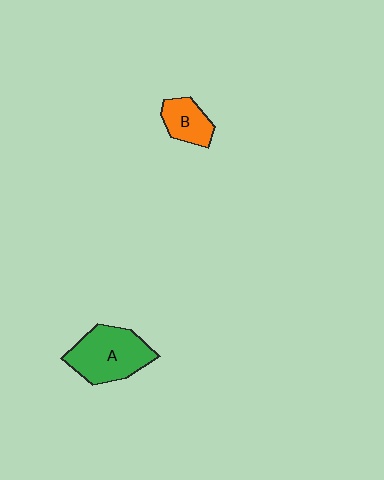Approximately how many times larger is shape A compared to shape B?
Approximately 1.9 times.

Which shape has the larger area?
Shape A (green).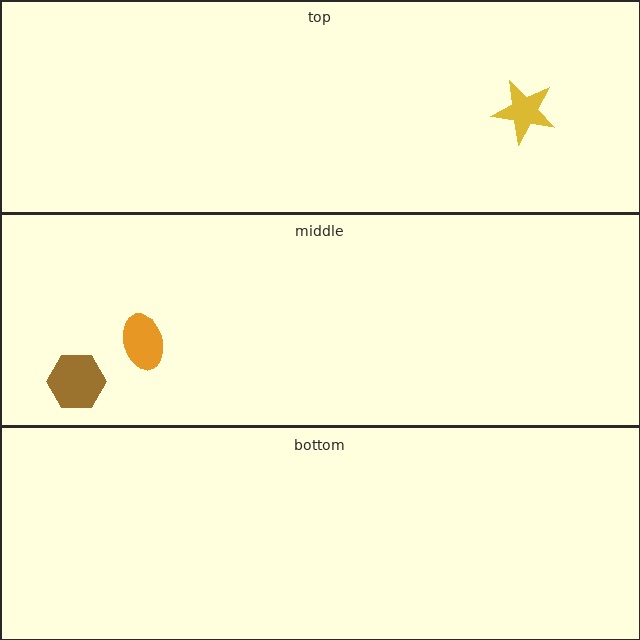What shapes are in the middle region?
The orange ellipse, the brown hexagon.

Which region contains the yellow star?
The top region.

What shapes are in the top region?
The yellow star.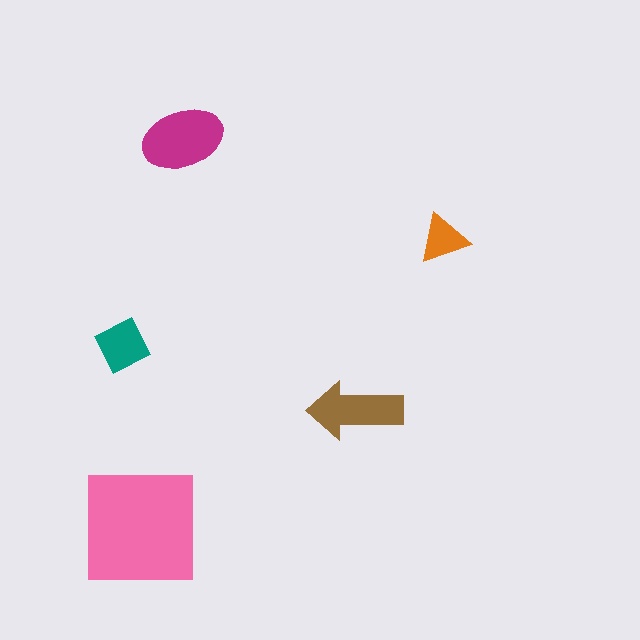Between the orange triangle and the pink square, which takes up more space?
The pink square.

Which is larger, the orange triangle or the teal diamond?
The teal diamond.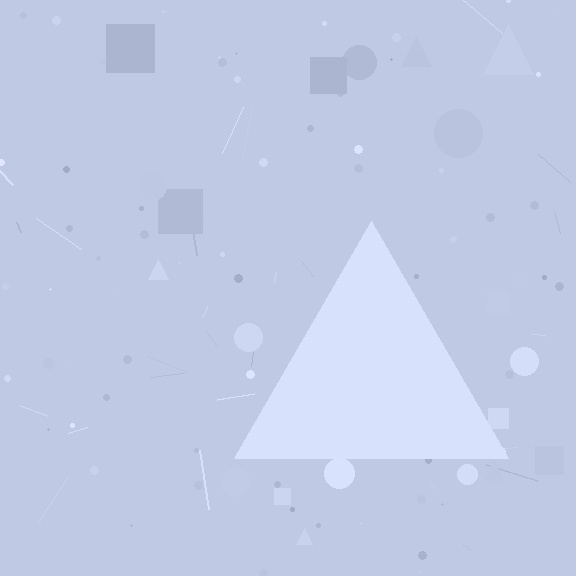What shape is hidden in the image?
A triangle is hidden in the image.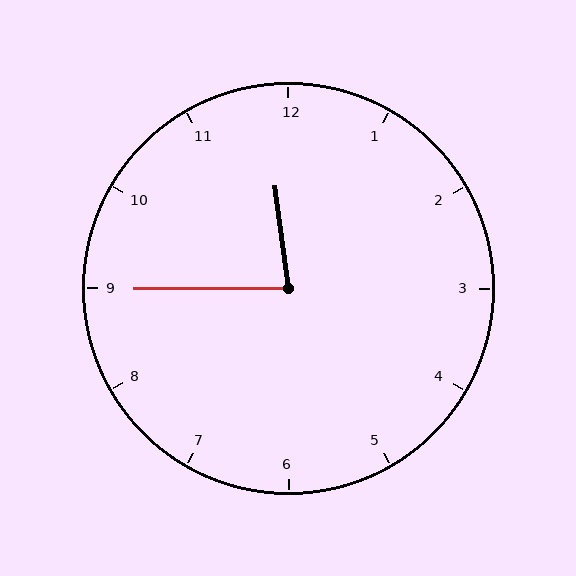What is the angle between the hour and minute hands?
Approximately 82 degrees.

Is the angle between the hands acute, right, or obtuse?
It is acute.